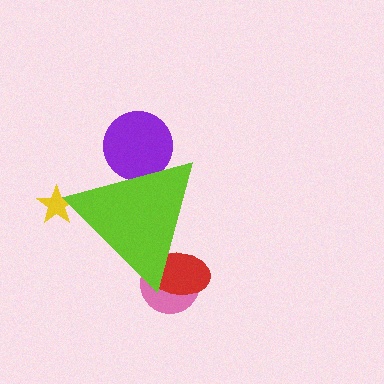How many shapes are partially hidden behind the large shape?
4 shapes are partially hidden.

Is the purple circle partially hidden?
Yes, the purple circle is partially hidden behind the lime triangle.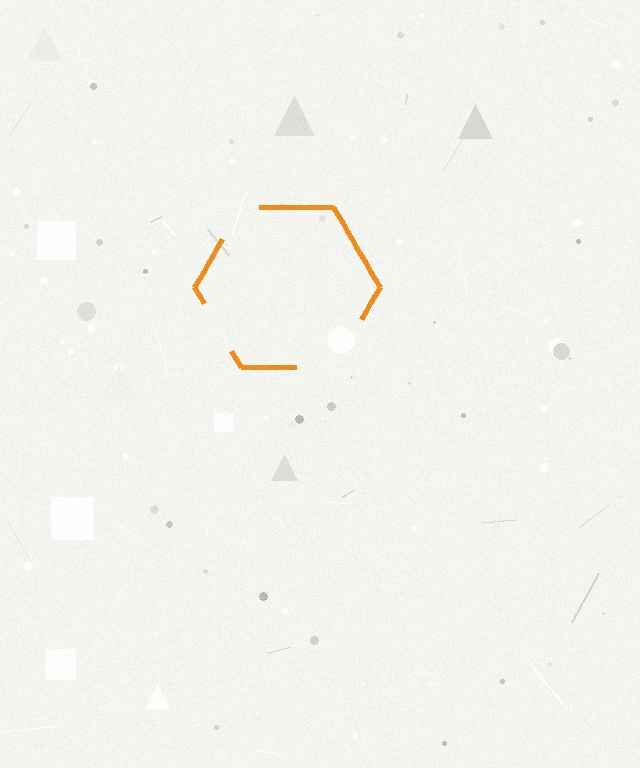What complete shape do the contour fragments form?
The contour fragments form a hexagon.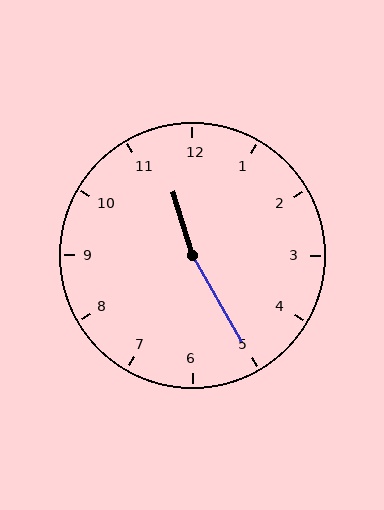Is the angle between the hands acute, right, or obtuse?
It is obtuse.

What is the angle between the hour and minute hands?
Approximately 168 degrees.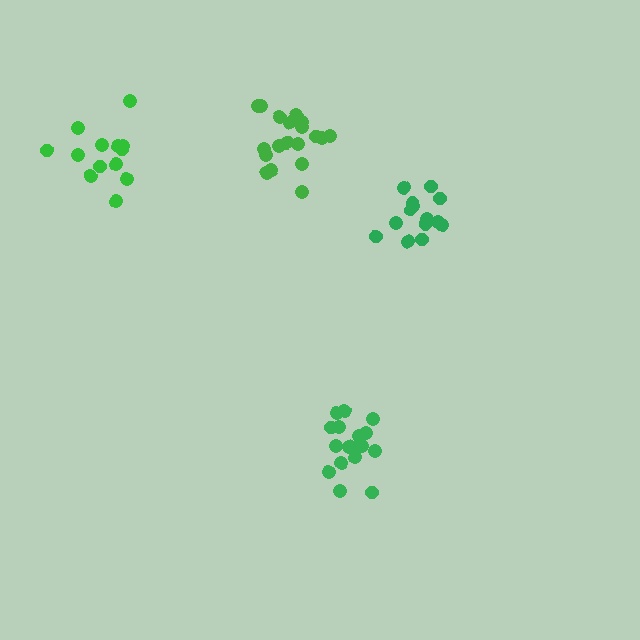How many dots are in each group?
Group 1: 17 dots, Group 2: 19 dots, Group 3: 14 dots, Group 4: 13 dots (63 total).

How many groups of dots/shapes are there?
There are 4 groups.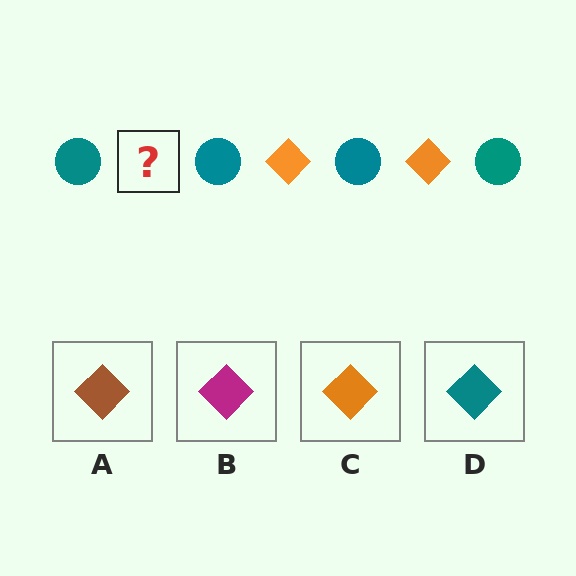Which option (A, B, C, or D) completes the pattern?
C.